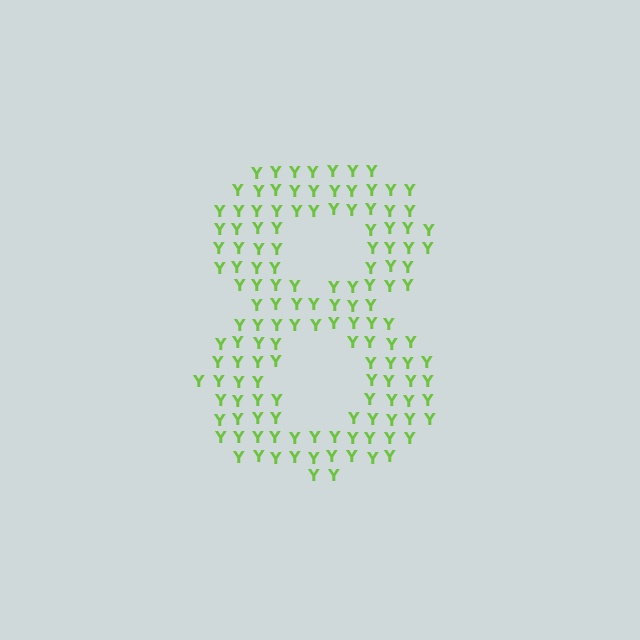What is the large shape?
The large shape is the digit 8.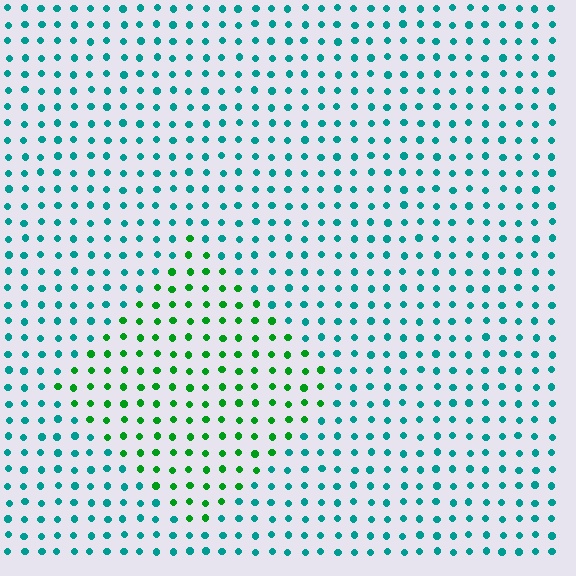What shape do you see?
I see a diamond.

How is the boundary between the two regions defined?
The boundary is defined purely by a slight shift in hue (about 47 degrees). Spacing, size, and orientation are identical on both sides.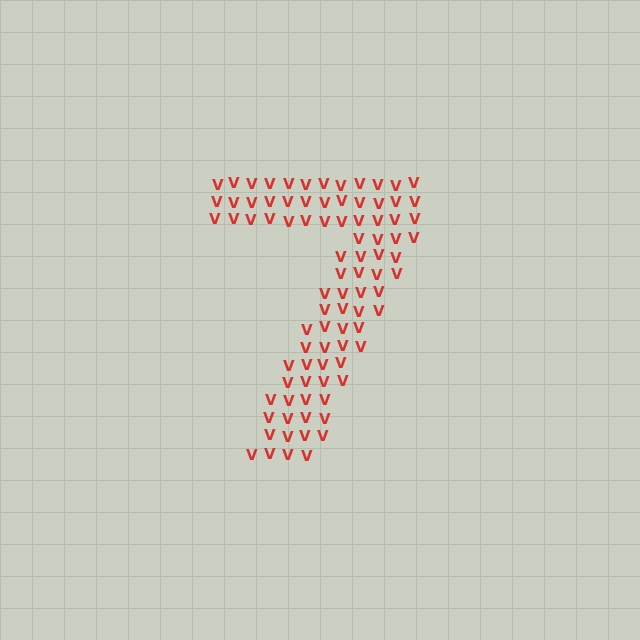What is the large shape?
The large shape is the digit 7.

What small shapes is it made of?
It is made of small letter V's.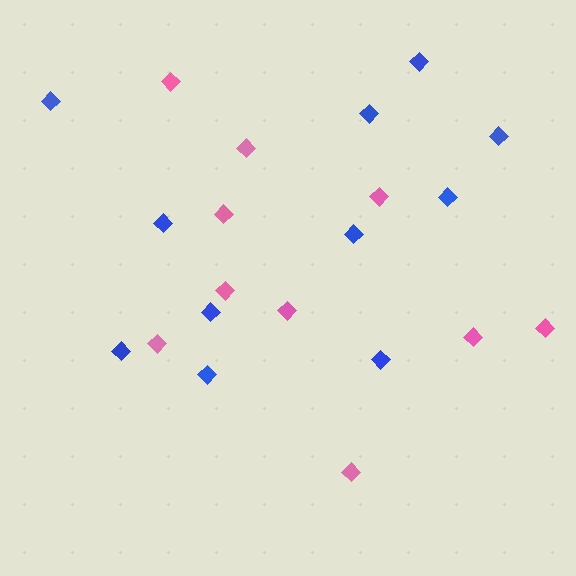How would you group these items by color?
There are 2 groups: one group of pink diamonds (10) and one group of blue diamonds (11).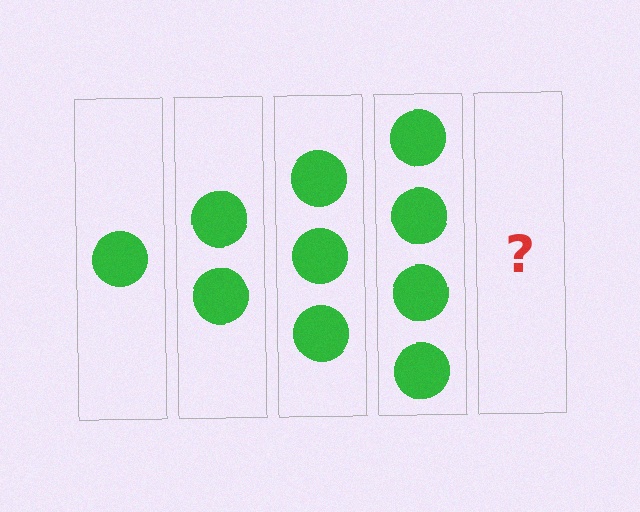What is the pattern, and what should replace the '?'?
The pattern is that each step adds one more circle. The '?' should be 5 circles.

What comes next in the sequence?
The next element should be 5 circles.